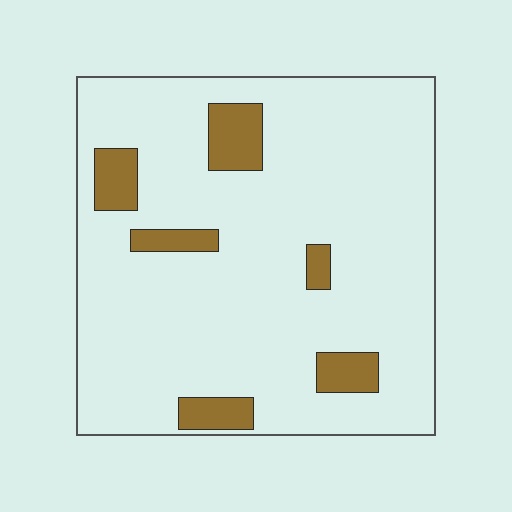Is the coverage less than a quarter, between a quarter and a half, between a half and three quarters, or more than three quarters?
Less than a quarter.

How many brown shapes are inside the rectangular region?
6.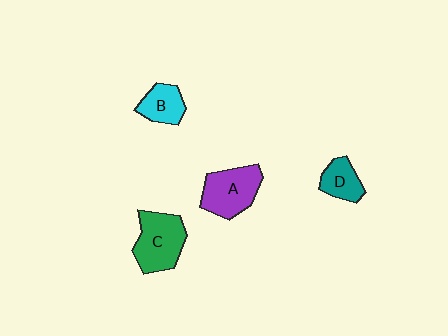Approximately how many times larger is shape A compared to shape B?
Approximately 1.6 times.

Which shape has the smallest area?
Shape D (teal).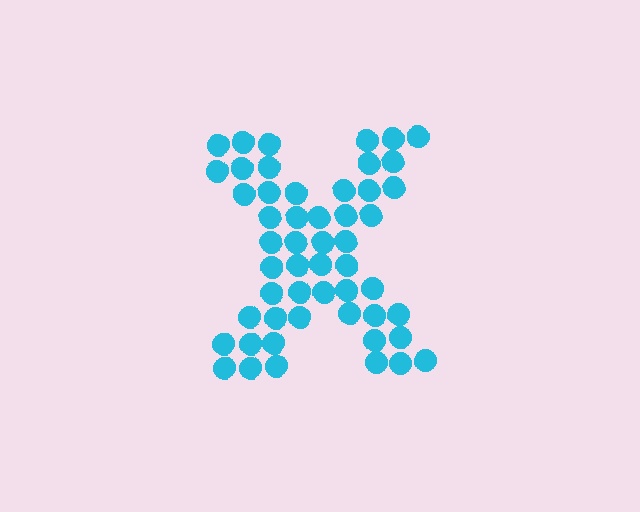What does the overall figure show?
The overall figure shows the letter X.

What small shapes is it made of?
It is made of small circles.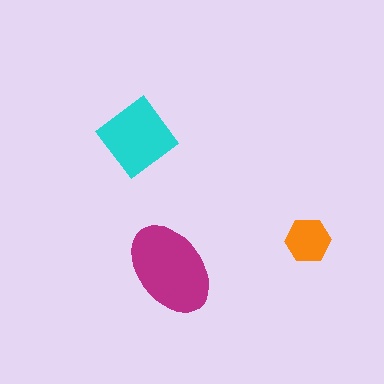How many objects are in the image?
There are 3 objects in the image.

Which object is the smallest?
The orange hexagon.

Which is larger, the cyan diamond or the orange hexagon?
The cyan diamond.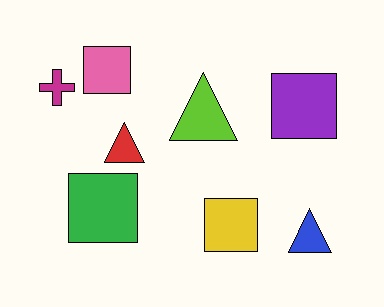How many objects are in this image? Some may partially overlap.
There are 8 objects.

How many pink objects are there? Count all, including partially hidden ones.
There is 1 pink object.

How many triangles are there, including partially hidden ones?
There are 3 triangles.